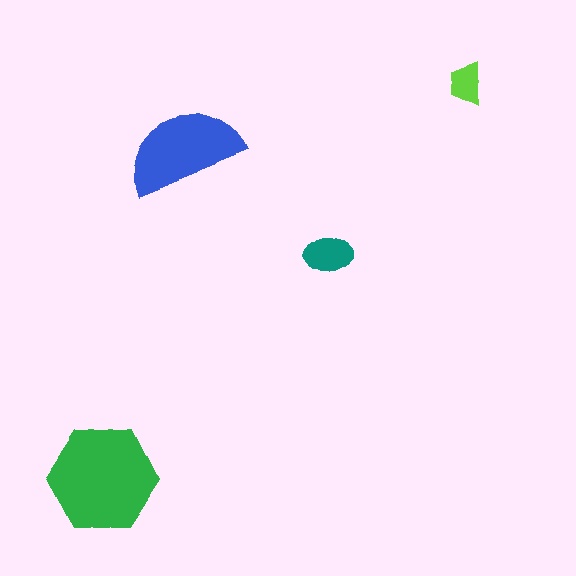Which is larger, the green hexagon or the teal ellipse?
The green hexagon.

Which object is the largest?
The green hexagon.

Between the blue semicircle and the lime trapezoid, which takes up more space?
The blue semicircle.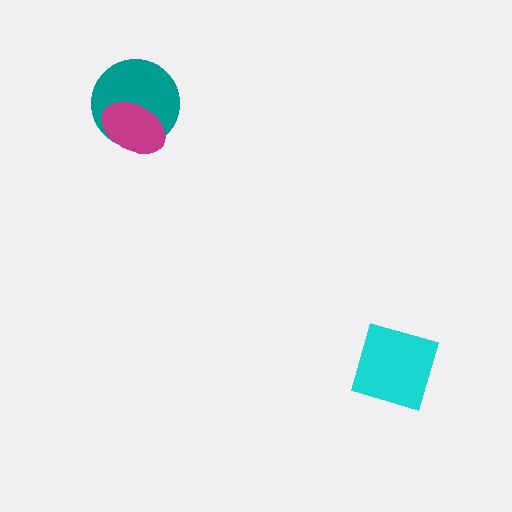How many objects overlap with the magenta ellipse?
1 object overlaps with the magenta ellipse.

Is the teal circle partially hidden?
Yes, it is partially covered by another shape.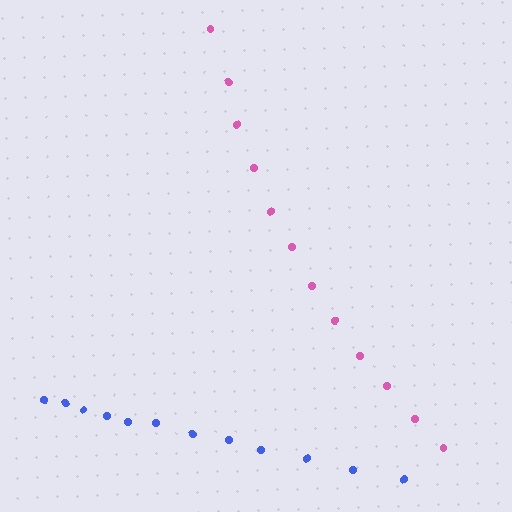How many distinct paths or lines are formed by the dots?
There are 2 distinct paths.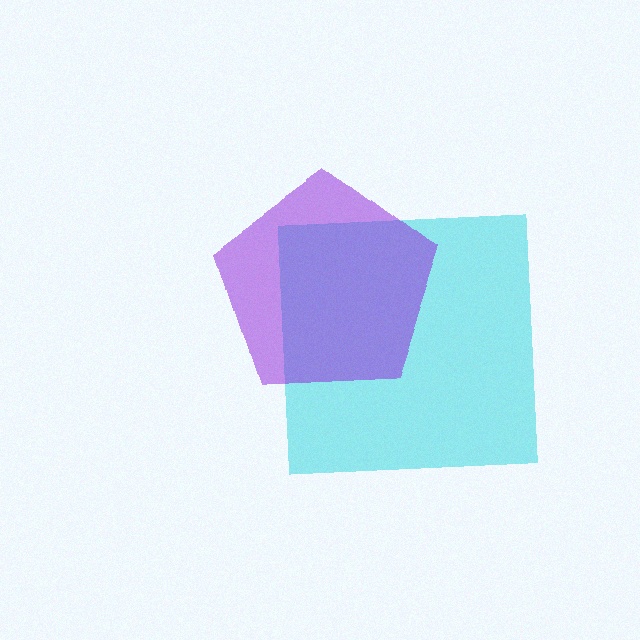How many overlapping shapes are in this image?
There are 2 overlapping shapes in the image.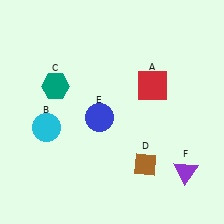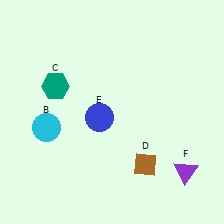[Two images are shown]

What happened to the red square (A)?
The red square (A) was removed in Image 2. It was in the top-right area of Image 1.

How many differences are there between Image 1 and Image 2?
There is 1 difference between the two images.